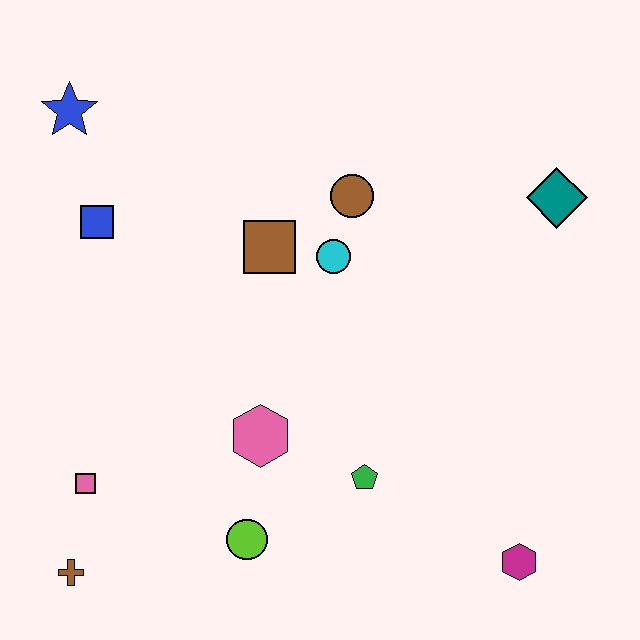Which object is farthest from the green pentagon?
The blue star is farthest from the green pentagon.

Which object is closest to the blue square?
The blue star is closest to the blue square.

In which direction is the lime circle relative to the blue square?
The lime circle is below the blue square.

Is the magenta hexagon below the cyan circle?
Yes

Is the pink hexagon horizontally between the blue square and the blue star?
No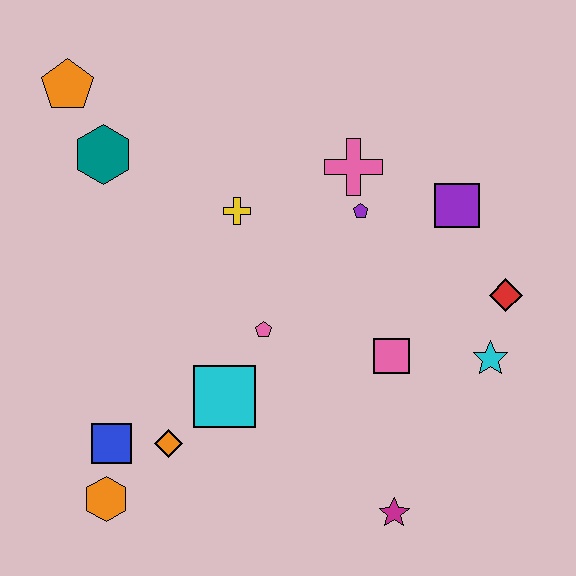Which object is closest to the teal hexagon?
The orange pentagon is closest to the teal hexagon.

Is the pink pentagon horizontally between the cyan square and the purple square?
Yes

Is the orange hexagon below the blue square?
Yes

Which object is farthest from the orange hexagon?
The purple square is farthest from the orange hexagon.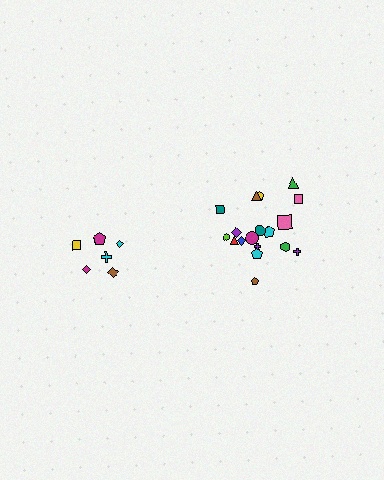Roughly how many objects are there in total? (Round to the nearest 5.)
Roughly 25 objects in total.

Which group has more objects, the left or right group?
The right group.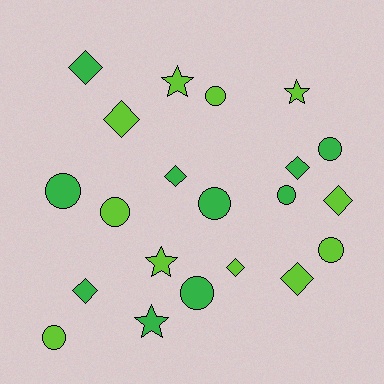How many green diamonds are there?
There are 4 green diamonds.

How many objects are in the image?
There are 21 objects.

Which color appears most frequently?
Lime, with 11 objects.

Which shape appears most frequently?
Circle, with 9 objects.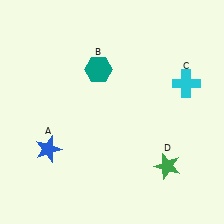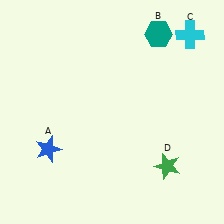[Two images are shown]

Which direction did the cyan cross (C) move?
The cyan cross (C) moved up.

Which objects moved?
The objects that moved are: the teal hexagon (B), the cyan cross (C).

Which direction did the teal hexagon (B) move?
The teal hexagon (B) moved right.